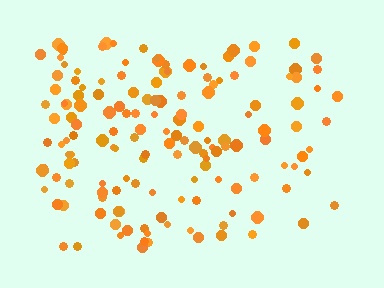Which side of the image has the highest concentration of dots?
The left.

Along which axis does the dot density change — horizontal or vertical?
Horizontal.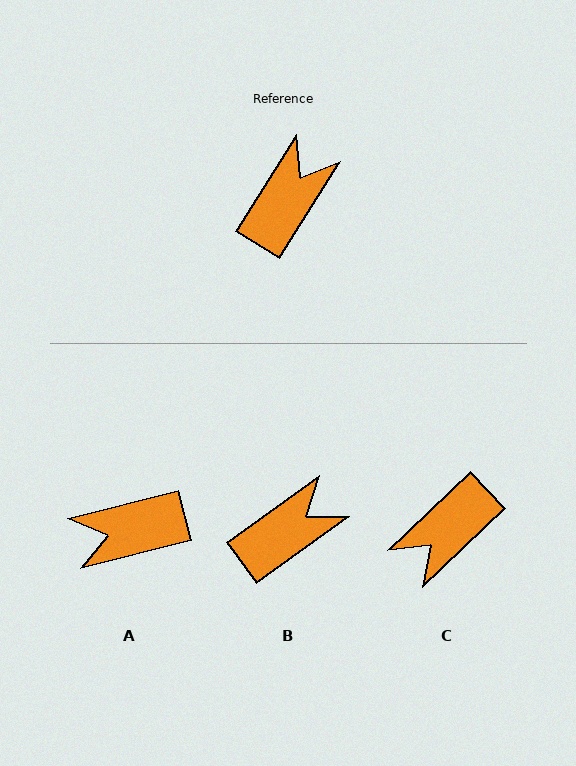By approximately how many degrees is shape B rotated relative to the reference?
Approximately 22 degrees clockwise.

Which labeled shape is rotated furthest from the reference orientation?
C, about 166 degrees away.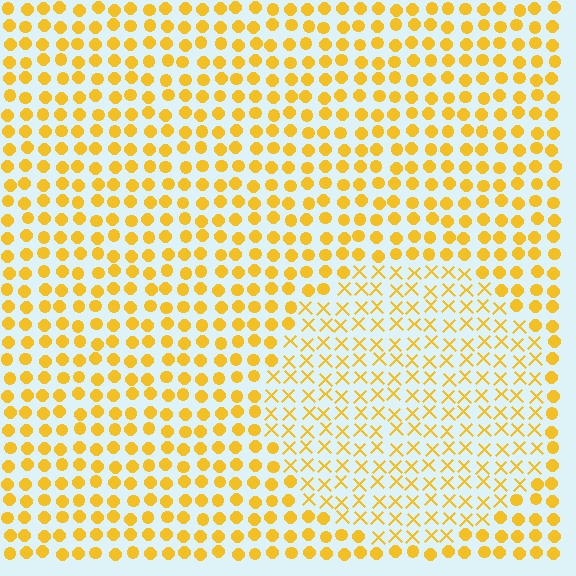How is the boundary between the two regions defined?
The boundary is defined by a change in element shape: X marks inside vs. circles outside. All elements share the same color and spacing.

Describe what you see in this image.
The image is filled with small yellow elements arranged in a uniform grid. A circle-shaped region contains X marks, while the surrounding area contains circles. The boundary is defined purely by the change in element shape.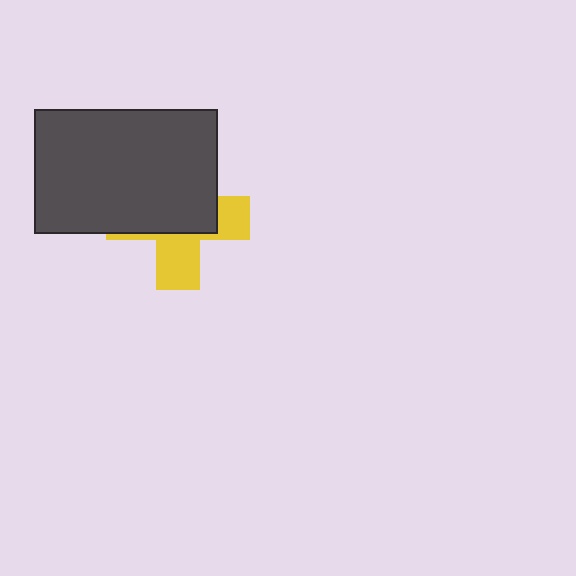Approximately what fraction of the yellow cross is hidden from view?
Roughly 60% of the yellow cross is hidden behind the dark gray rectangle.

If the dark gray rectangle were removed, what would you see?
You would see the complete yellow cross.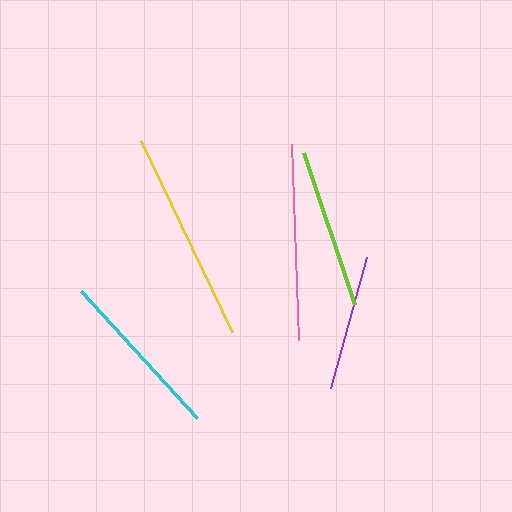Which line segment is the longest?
The yellow line is the longest at approximately 212 pixels.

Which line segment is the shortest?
The purple line is the shortest at approximately 136 pixels.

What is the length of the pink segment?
The pink segment is approximately 195 pixels long.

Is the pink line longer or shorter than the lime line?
The pink line is longer than the lime line.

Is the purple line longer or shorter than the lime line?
The lime line is longer than the purple line.